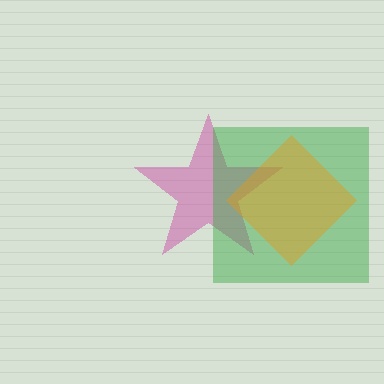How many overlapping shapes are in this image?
There are 3 overlapping shapes in the image.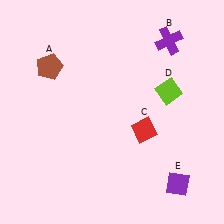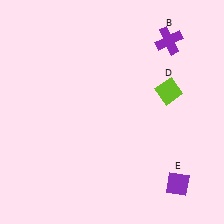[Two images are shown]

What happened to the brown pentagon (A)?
The brown pentagon (A) was removed in Image 2. It was in the top-left area of Image 1.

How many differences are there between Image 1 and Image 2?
There are 2 differences between the two images.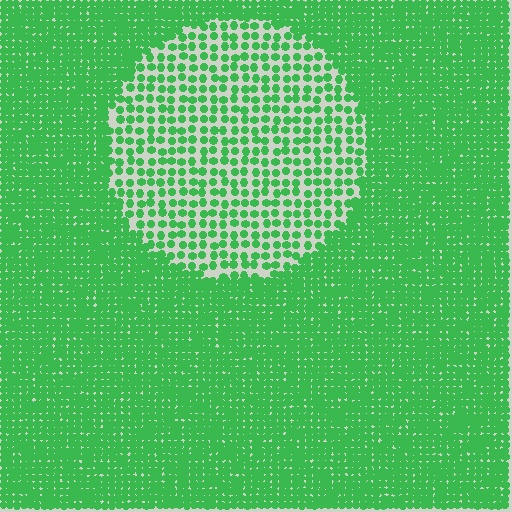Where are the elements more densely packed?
The elements are more densely packed outside the circle boundary.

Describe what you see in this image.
The image contains small green elements arranged at two different densities. A circle-shaped region is visible where the elements are less densely packed than the surrounding area.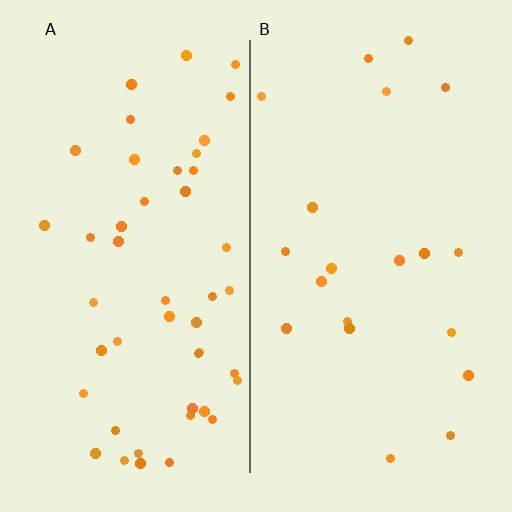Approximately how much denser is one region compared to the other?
Approximately 2.3× — region A over region B.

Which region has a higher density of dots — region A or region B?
A (the left).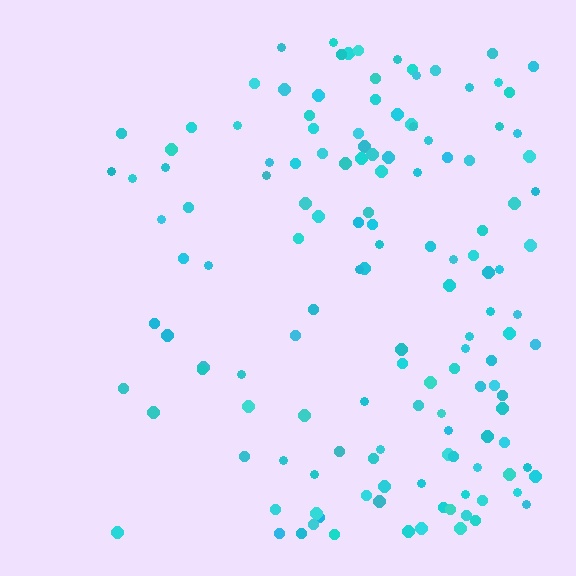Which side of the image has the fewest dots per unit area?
The left.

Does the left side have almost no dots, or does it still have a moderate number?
Still a moderate number, just noticeably fewer than the right.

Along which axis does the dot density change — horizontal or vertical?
Horizontal.